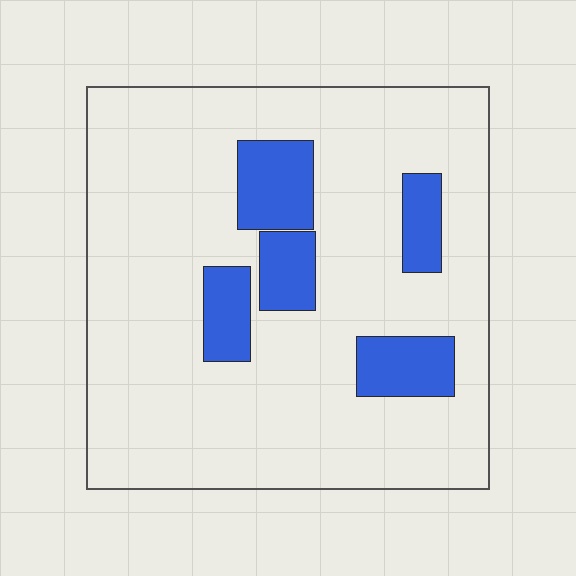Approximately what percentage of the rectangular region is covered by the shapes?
Approximately 15%.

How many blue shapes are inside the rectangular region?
5.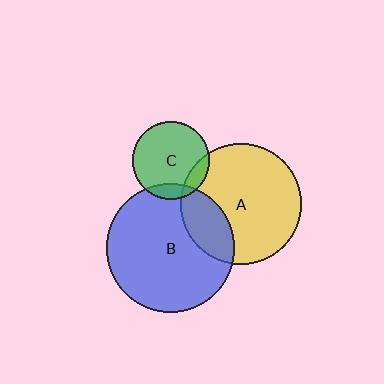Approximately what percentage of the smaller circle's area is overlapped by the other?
Approximately 15%.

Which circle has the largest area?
Circle B (blue).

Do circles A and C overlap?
Yes.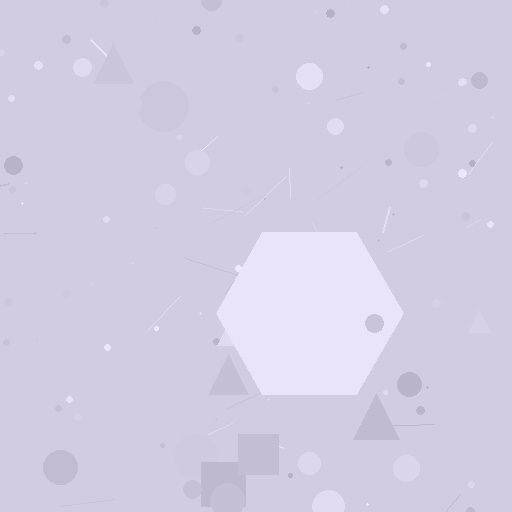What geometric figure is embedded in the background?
A hexagon is embedded in the background.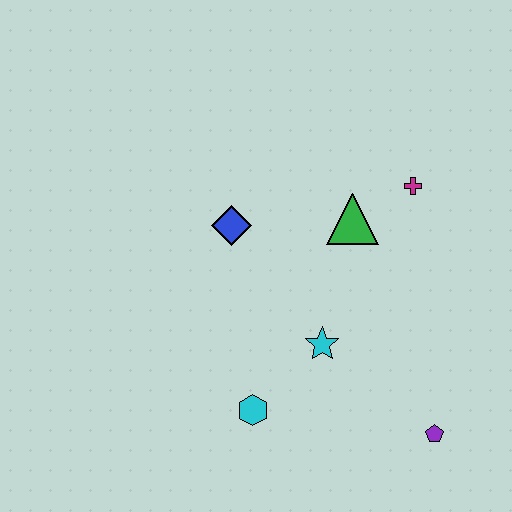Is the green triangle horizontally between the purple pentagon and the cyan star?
Yes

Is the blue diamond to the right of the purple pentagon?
No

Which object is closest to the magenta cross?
The green triangle is closest to the magenta cross.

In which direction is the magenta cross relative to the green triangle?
The magenta cross is to the right of the green triangle.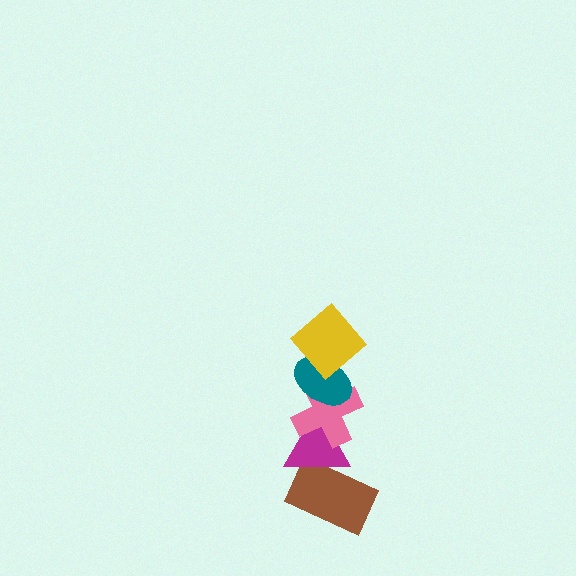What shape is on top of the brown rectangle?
The magenta triangle is on top of the brown rectangle.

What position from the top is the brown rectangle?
The brown rectangle is 5th from the top.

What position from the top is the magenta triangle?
The magenta triangle is 4th from the top.